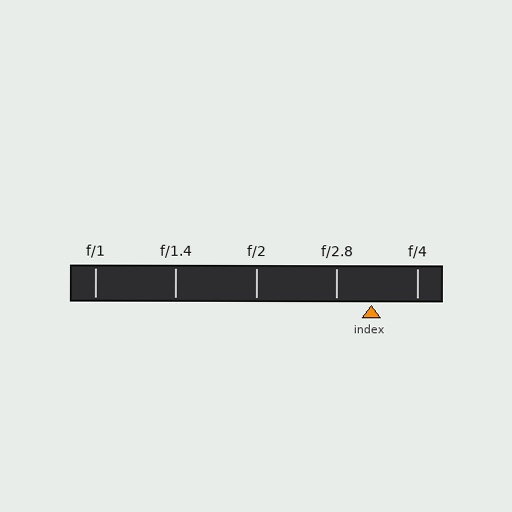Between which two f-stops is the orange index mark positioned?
The index mark is between f/2.8 and f/4.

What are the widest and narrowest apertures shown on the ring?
The widest aperture shown is f/1 and the narrowest is f/4.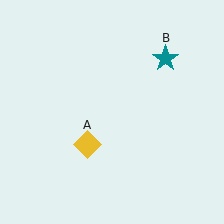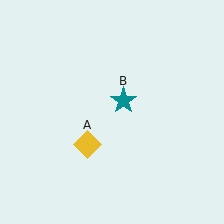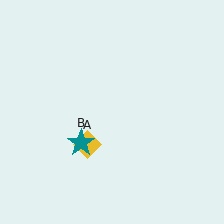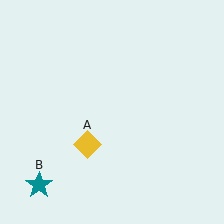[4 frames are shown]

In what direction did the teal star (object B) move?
The teal star (object B) moved down and to the left.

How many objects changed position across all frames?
1 object changed position: teal star (object B).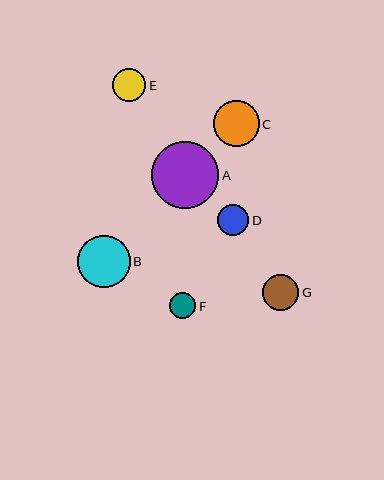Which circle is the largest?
Circle A is the largest with a size of approximately 67 pixels.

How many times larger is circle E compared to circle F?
Circle E is approximately 1.3 times the size of circle F.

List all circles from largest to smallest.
From largest to smallest: A, B, C, G, E, D, F.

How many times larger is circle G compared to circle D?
Circle G is approximately 1.2 times the size of circle D.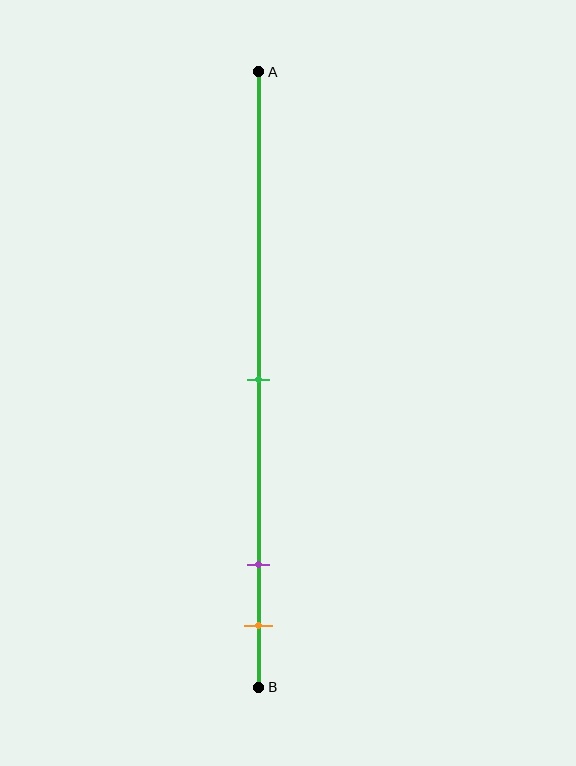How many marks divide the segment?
There are 3 marks dividing the segment.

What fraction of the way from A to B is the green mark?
The green mark is approximately 50% (0.5) of the way from A to B.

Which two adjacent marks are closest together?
The purple and orange marks are the closest adjacent pair.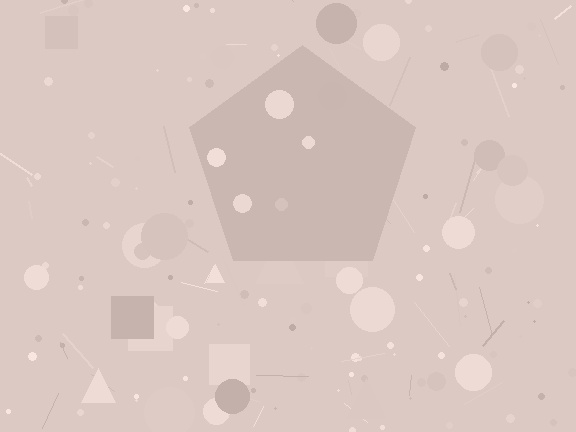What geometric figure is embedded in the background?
A pentagon is embedded in the background.